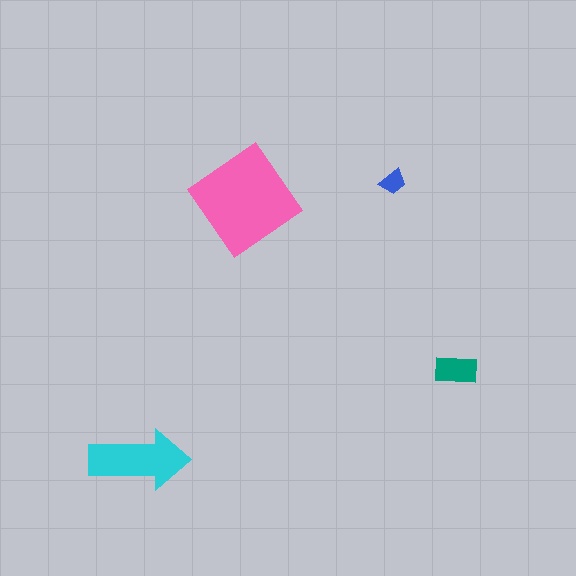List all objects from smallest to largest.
The blue trapezoid, the teal rectangle, the cyan arrow, the pink diamond.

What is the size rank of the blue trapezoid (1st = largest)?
4th.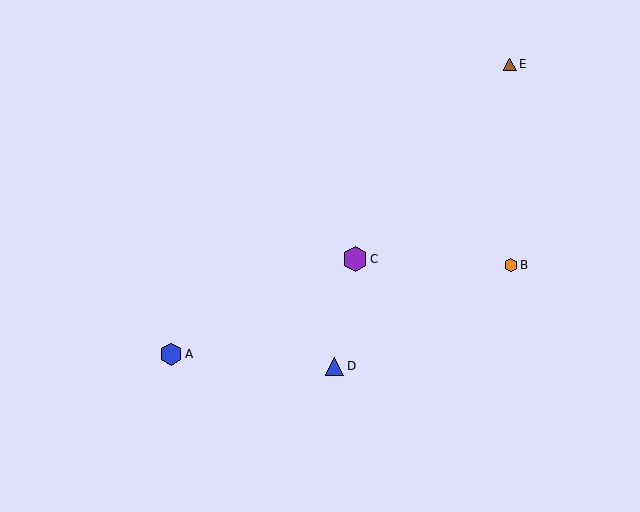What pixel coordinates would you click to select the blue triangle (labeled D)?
Click at (334, 366) to select the blue triangle D.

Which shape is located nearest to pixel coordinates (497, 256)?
The orange hexagon (labeled B) at (511, 265) is nearest to that location.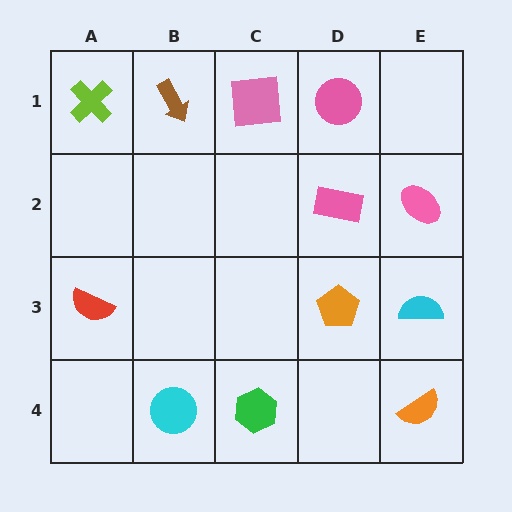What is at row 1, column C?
A pink square.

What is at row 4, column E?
An orange semicircle.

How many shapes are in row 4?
3 shapes.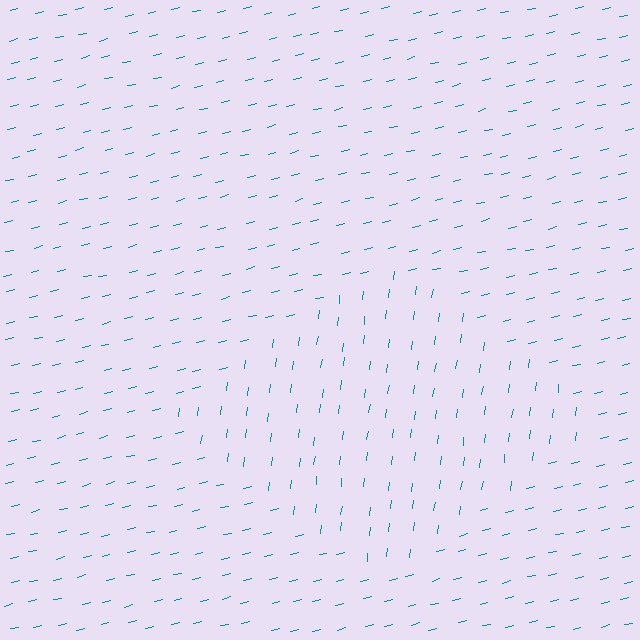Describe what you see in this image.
The image is filled with small teal line segments. A diamond region in the image has lines oriented differently from the surrounding lines, creating a visible texture boundary.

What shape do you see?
I see a diamond.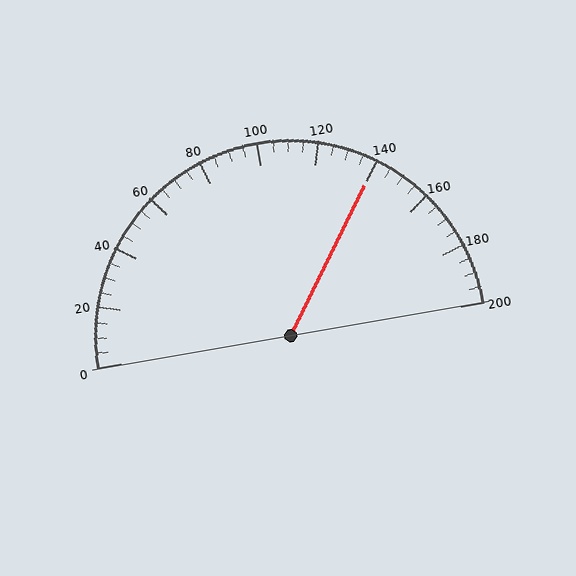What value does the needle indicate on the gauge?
The needle indicates approximately 140.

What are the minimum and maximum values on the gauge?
The gauge ranges from 0 to 200.